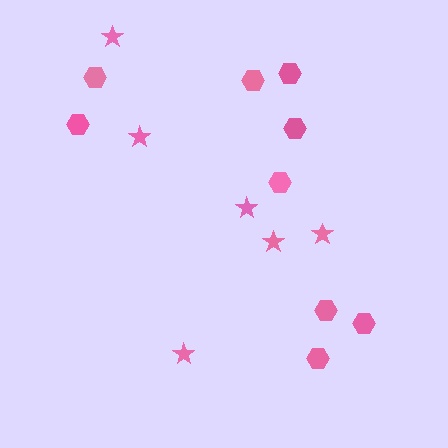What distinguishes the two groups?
There are 2 groups: one group of stars (6) and one group of hexagons (9).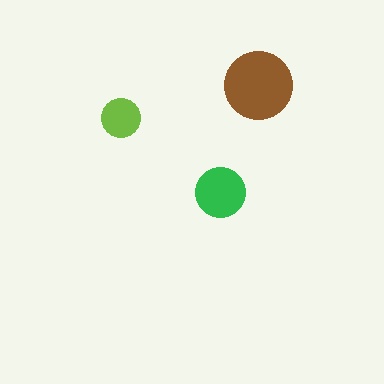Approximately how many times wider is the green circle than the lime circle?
About 1.5 times wider.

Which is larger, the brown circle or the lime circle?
The brown one.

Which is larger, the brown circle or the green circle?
The brown one.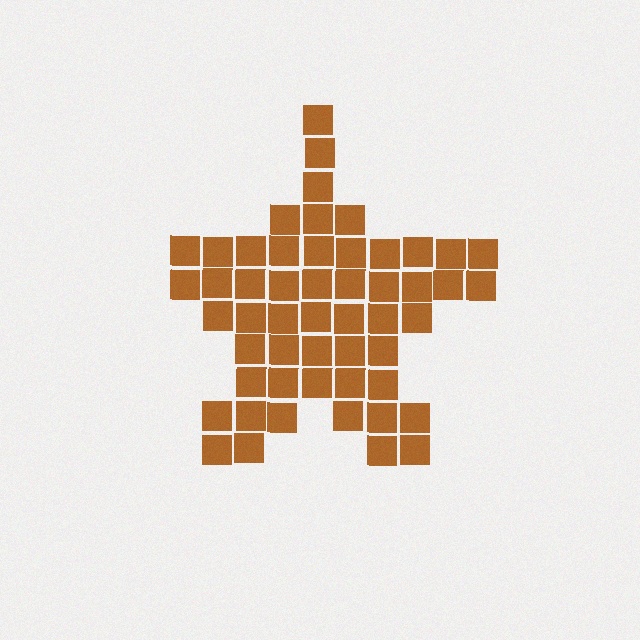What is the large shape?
The large shape is a star.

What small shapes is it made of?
It is made of small squares.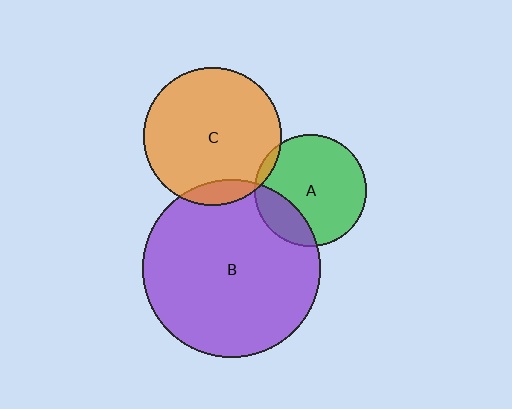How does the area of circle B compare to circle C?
Approximately 1.7 times.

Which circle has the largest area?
Circle B (purple).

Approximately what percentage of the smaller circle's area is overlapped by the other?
Approximately 20%.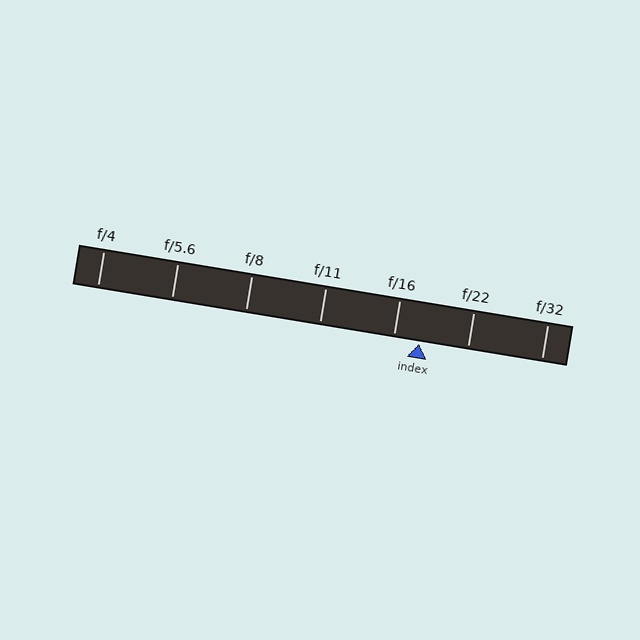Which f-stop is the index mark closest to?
The index mark is closest to f/16.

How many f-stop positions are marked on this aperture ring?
There are 7 f-stop positions marked.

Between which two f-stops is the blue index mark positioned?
The index mark is between f/16 and f/22.